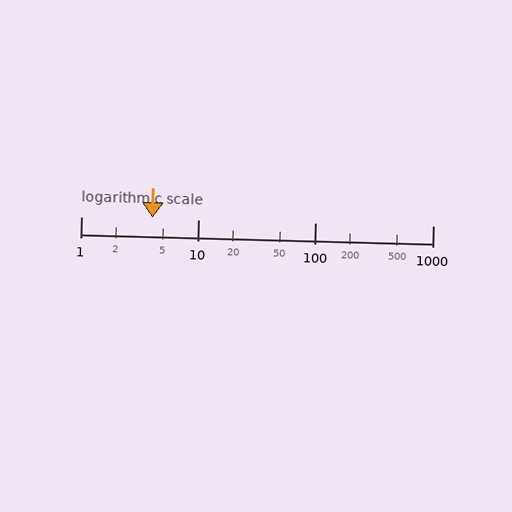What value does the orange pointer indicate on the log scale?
The pointer indicates approximately 4.1.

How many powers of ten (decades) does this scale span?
The scale spans 3 decades, from 1 to 1000.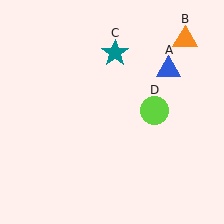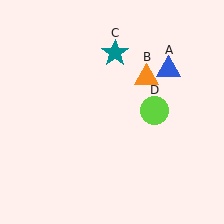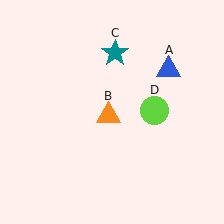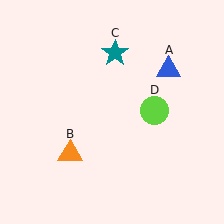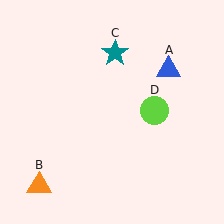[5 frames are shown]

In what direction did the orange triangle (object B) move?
The orange triangle (object B) moved down and to the left.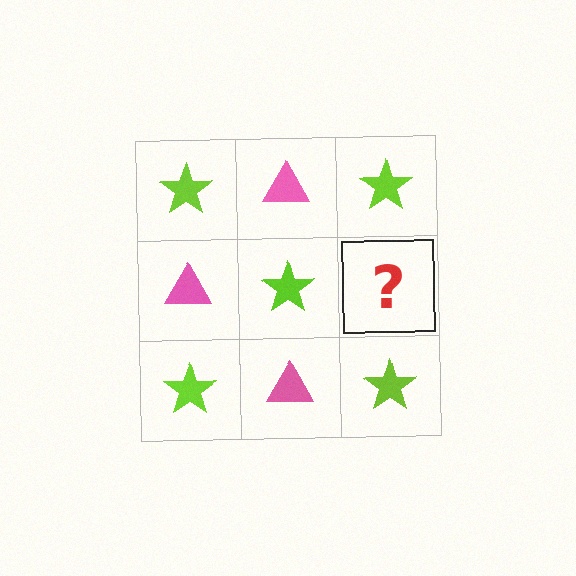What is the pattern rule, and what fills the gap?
The rule is that it alternates lime star and pink triangle in a checkerboard pattern. The gap should be filled with a pink triangle.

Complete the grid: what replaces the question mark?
The question mark should be replaced with a pink triangle.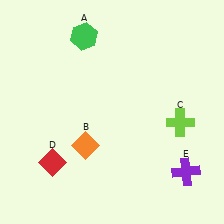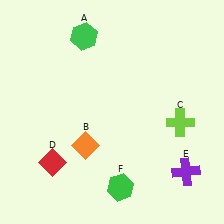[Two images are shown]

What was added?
A green hexagon (F) was added in Image 2.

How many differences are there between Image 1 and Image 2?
There is 1 difference between the two images.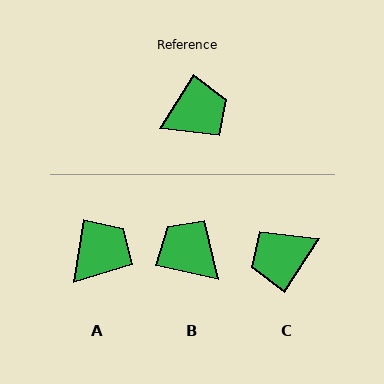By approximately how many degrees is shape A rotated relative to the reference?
Approximately 23 degrees counter-clockwise.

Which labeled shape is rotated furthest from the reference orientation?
C, about 179 degrees away.